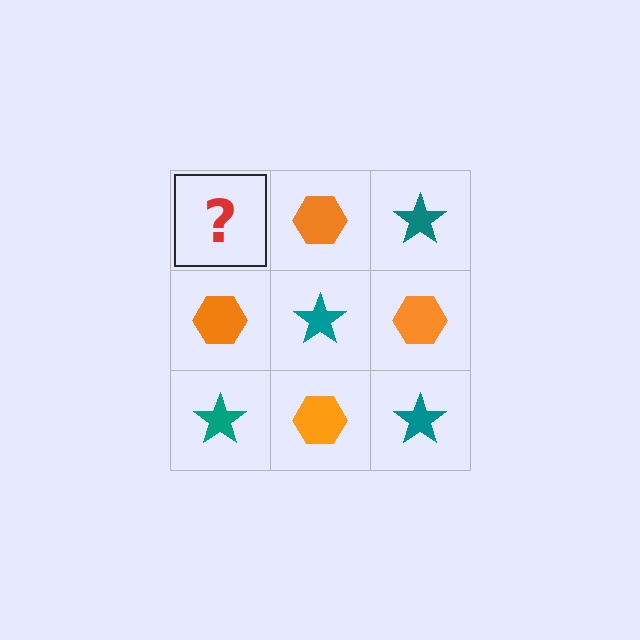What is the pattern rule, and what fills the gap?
The rule is that it alternates teal star and orange hexagon in a checkerboard pattern. The gap should be filled with a teal star.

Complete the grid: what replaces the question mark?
The question mark should be replaced with a teal star.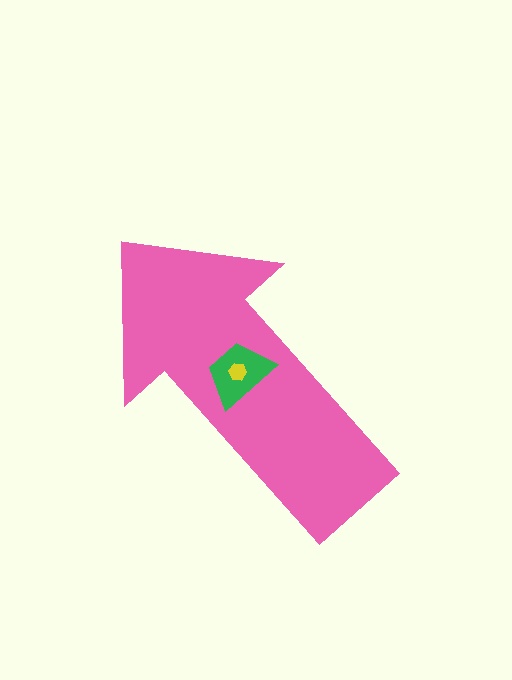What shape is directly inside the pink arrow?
The green trapezoid.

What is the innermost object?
The yellow hexagon.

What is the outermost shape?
The pink arrow.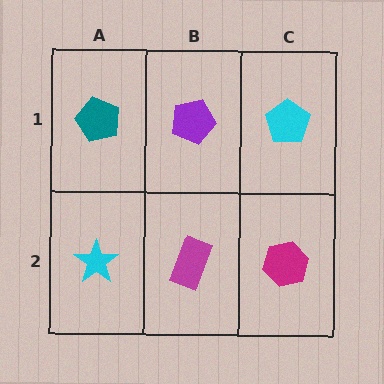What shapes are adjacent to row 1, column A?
A cyan star (row 2, column A), a purple pentagon (row 1, column B).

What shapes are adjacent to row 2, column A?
A teal pentagon (row 1, column A), a magenta rectangle (row 2, column B).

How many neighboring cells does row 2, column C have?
2.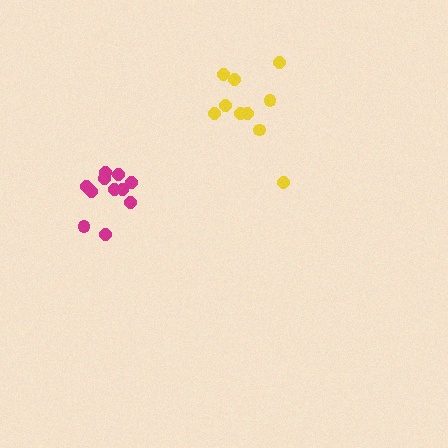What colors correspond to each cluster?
The clusters are colored: yellow, magenta.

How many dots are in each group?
Group 1: 10 dots, Group 2: 12 dots (22 total).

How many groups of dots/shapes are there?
There are 2 groups.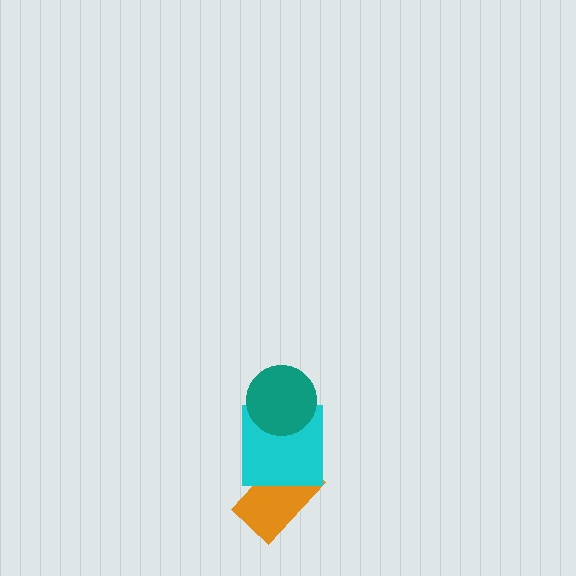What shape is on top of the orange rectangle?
The cyan square is on top of the orange rectangle.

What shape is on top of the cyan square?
The teal circle is on top of the cyan square.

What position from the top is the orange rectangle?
The orange rectangle is 3rd from the top.